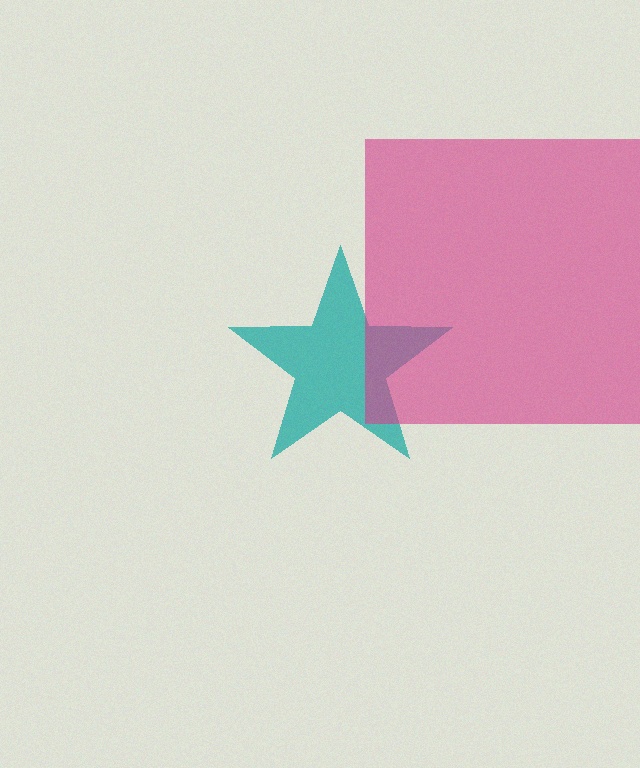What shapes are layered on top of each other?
The layered shapes are: a teal star, a magenta square.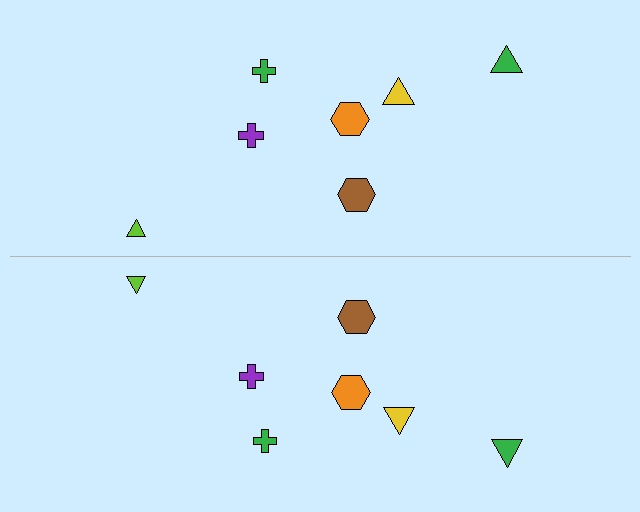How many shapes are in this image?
There are 14 shapes in this image.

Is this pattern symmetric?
Yes, this pattern has bilateral (reflection) symmetry.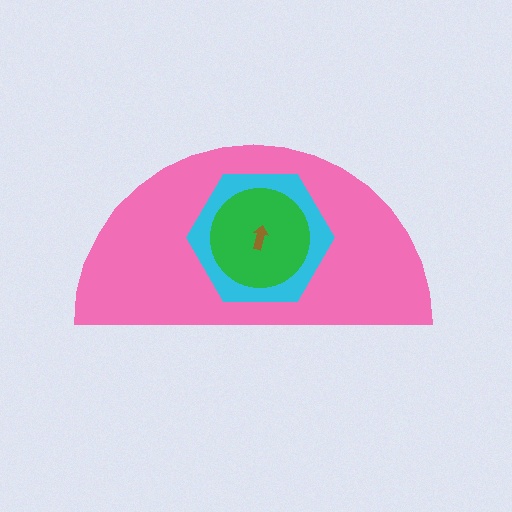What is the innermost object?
The brown arrow.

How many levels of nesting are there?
4.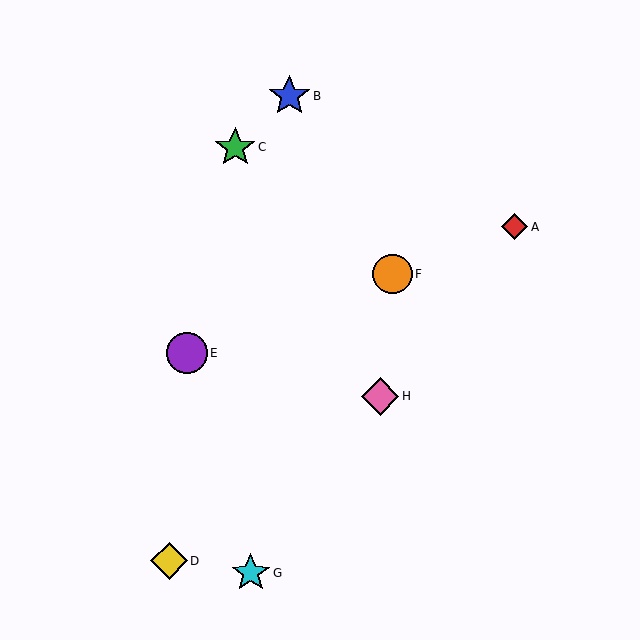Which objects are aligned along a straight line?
Objects A, E, F are aligned along a straight line.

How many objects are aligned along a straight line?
3 objects (A, E, F) are aligned along a straight line.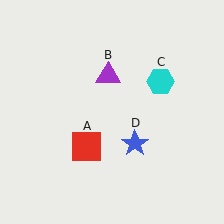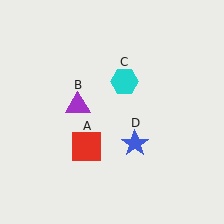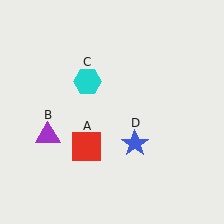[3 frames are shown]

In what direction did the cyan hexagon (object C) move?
The cyan hexagon (object C) moved left.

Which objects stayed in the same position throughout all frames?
Red square (object A) and blue star (object D) remained stationary.